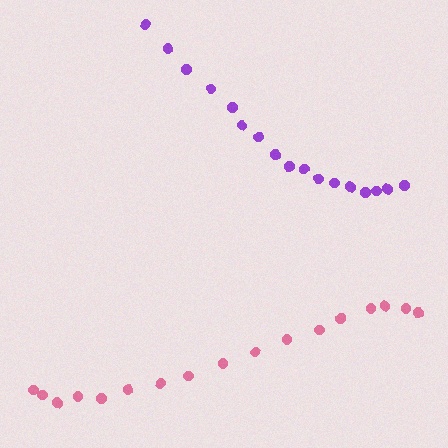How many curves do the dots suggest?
There are 2 distinct paths.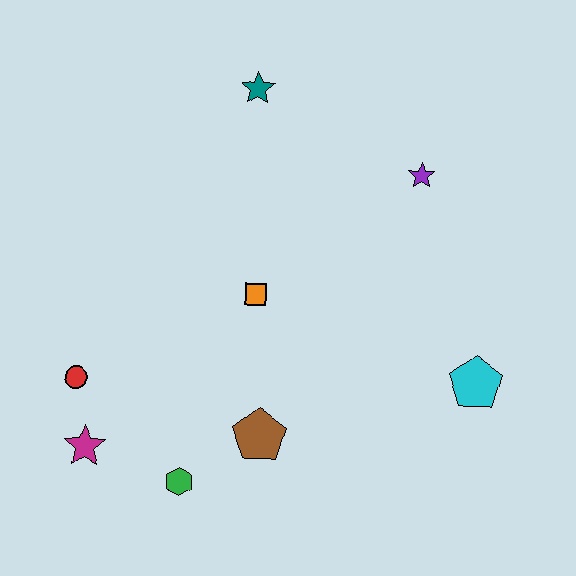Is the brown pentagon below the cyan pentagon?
Yes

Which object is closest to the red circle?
The magenta star is closest to the red circle.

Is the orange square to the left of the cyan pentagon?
Yes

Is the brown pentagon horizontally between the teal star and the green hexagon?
No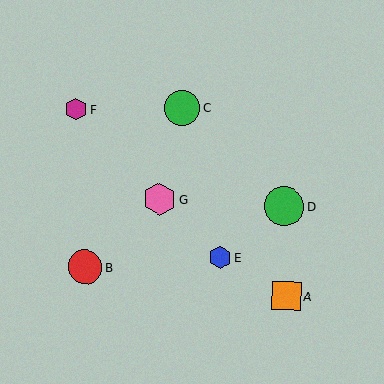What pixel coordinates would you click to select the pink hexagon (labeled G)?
Click at (160, 199) to select the pink hexagon G.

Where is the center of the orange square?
The center of the orange square is at (286, 296).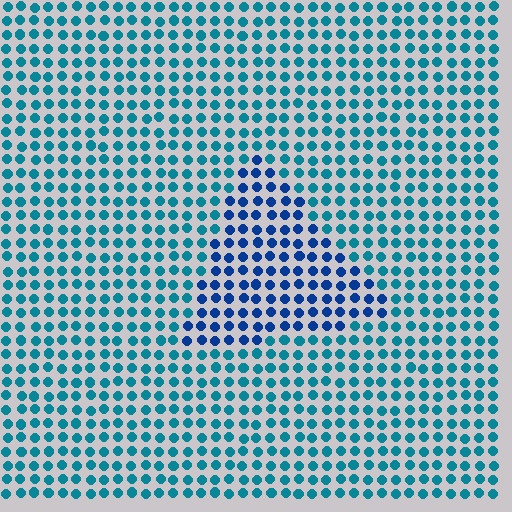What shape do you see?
I see a triangle.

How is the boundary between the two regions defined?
The boundary is defined purely by a slight shift in hue (about 32 degrees). Spacing, size, and orientation are identical on both sides.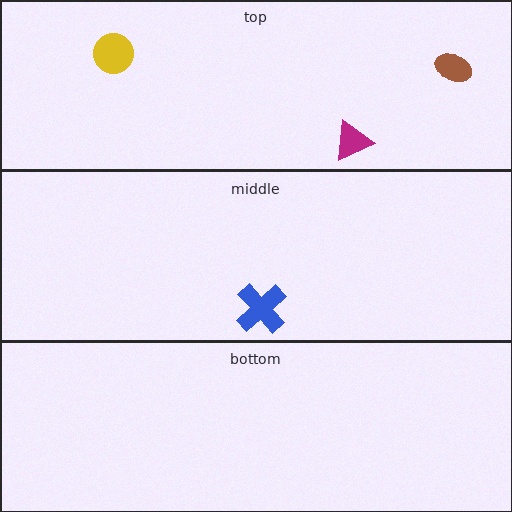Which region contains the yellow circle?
The top region.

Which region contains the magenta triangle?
The top region.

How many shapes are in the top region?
3.